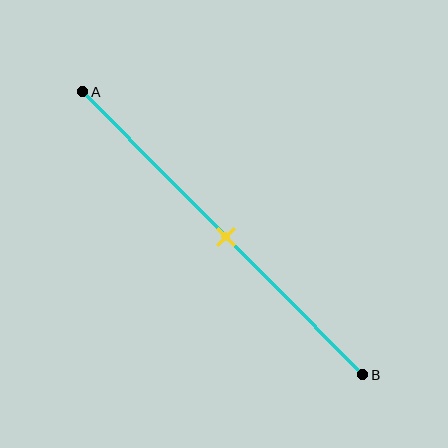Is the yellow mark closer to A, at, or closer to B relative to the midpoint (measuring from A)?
The yellow mark is approximately at the midpoint of segment AB.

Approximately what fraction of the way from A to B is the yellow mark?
The yellow mark is approximately 50% of the way from A to B.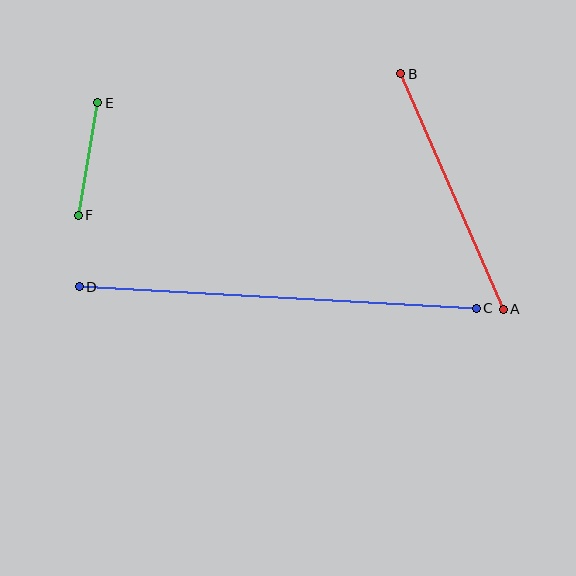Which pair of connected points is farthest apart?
Points C and D are farthest apart.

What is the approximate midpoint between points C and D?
The midpoint is at approximately (278, 298) pixels.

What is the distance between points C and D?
The distance is approximately 398 pixels.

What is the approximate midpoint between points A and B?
The midpoint is at approximately (452, 191) pixels.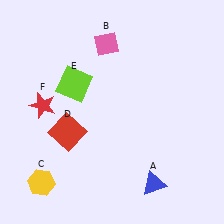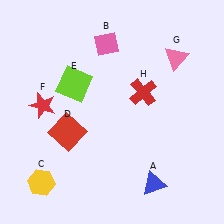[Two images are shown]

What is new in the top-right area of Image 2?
A pink triangle (G) was added in the top-right area of Image 2.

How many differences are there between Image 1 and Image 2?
There are 2 differences between the two images.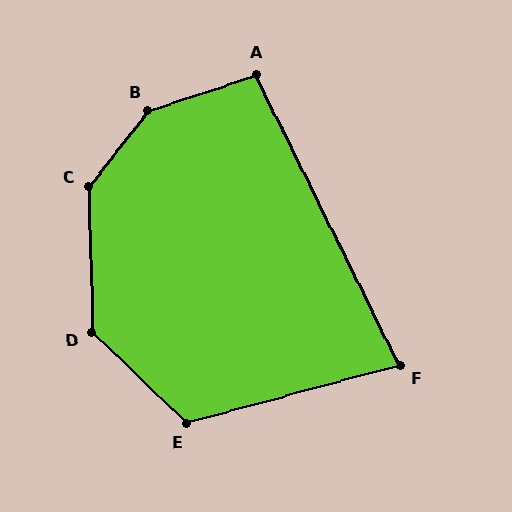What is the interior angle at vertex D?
Approximately 135 degrees (obtuse).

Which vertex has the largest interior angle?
B, at approximately 146 degrees.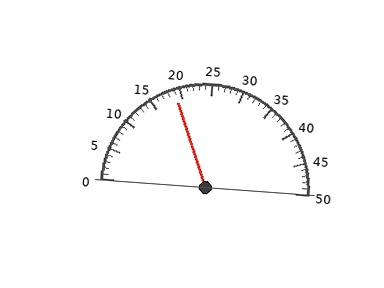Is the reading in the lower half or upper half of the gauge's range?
The reading is in the lower half of the range (0 to 50).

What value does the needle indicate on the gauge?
The needle indicates approximately 19.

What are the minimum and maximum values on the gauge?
The gauge ranges from 0 to 50.